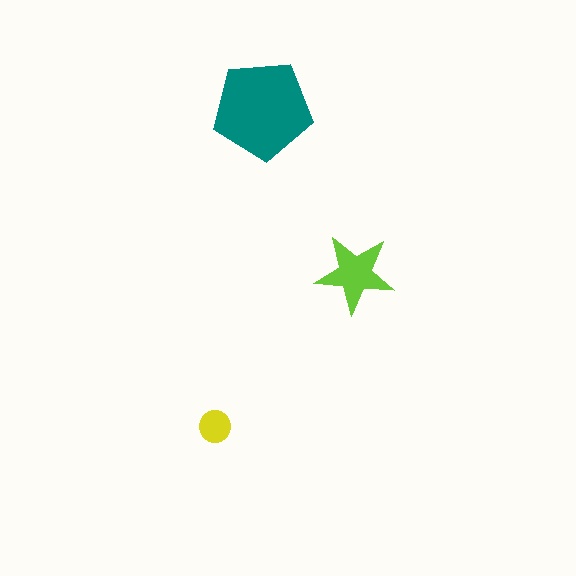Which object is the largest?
The teal pentagon.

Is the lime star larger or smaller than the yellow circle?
Larger.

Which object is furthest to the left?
The yellow circle is leftmost.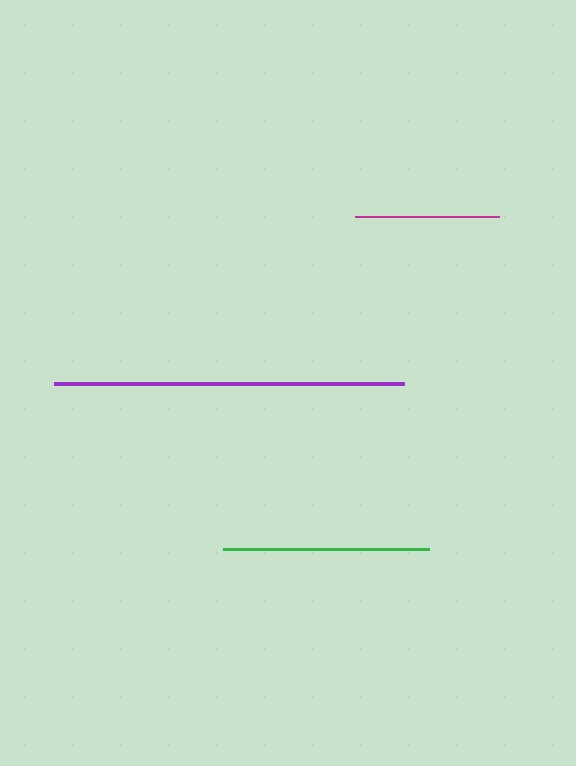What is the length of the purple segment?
The purple segment is approximately 350 pixels long.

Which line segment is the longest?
The purple line is the longest at approximately 350 pixels.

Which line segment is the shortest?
The magenta line is the shortest at approximately 143 pixels.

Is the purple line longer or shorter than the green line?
The purple line is longer than the green line.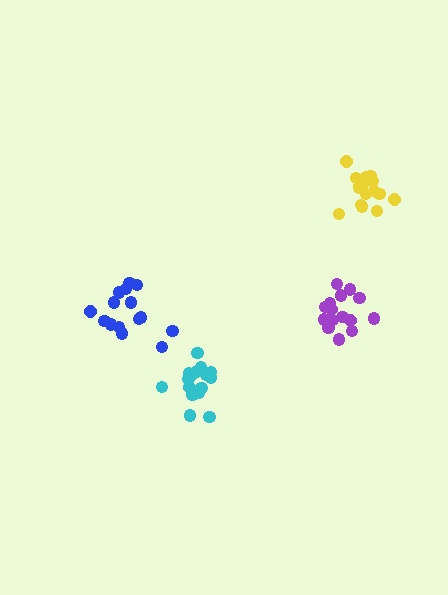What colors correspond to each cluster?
The clusters are colored: yellow, cyan, blue, purple.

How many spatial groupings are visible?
There are 4 spatial groupings.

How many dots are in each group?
Group 1: 16 dots, Group 2: 16 dots, Group 3: 15 dots, Group 4: 15 dots (62 total).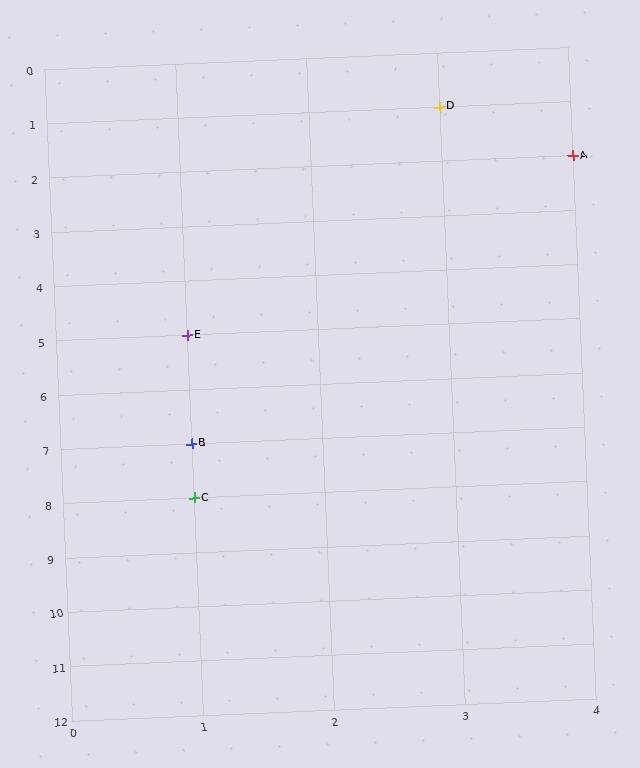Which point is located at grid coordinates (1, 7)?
Point B is at (1, 7).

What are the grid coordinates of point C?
Point C is at grid coordinates (1, 8).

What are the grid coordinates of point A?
Point A is at grid coordinates (4, 2).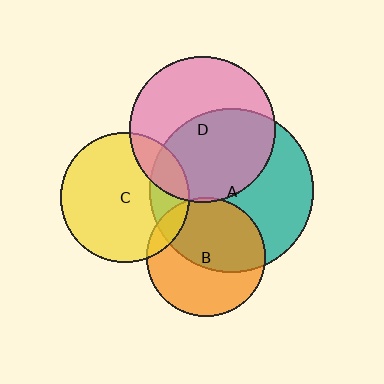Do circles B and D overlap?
Yes.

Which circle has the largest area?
Circle A (teal).